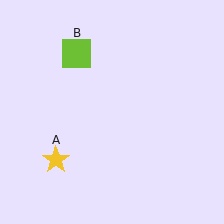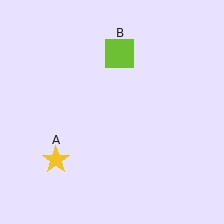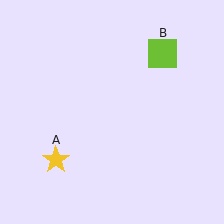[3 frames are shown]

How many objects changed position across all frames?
1 object changed position: lime square (object B).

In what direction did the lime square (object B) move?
The lime square (object B) moved right.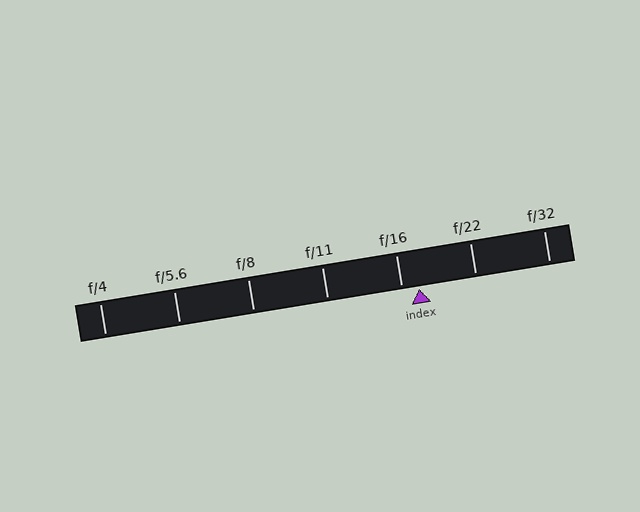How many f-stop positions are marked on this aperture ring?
There are 7 f-stop positions marked.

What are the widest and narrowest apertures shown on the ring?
The widest aperture shown is f/4 and the narrowest is f/32.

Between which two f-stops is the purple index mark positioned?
The index mark is between f/16 and f/22.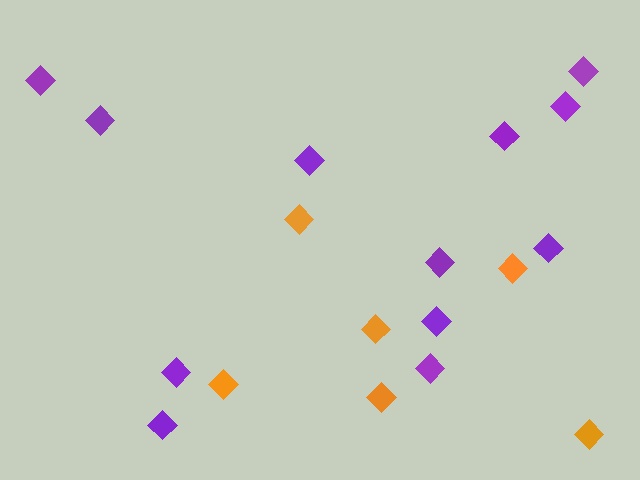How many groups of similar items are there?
There are 2 groups: one group of orange diamonds (6) and one group of purple diamonds (12).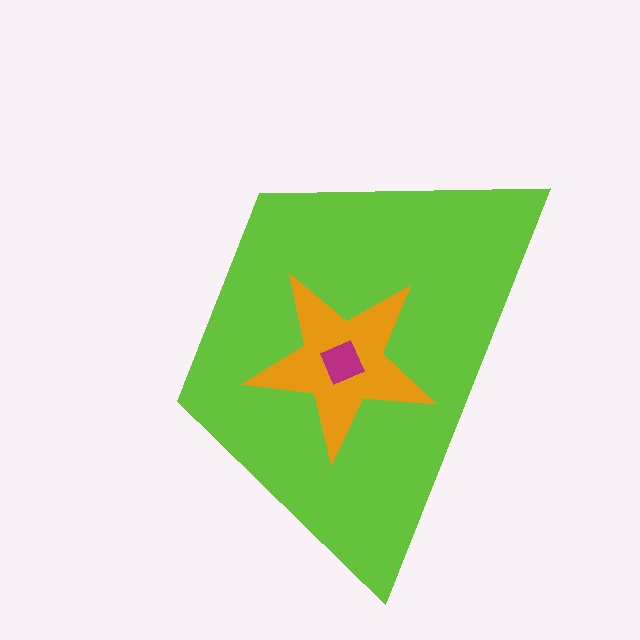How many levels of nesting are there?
3.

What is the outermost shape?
The lime trapezoid.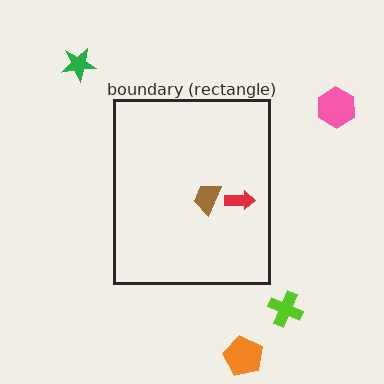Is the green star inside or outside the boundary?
Outside.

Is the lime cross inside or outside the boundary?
Outside.